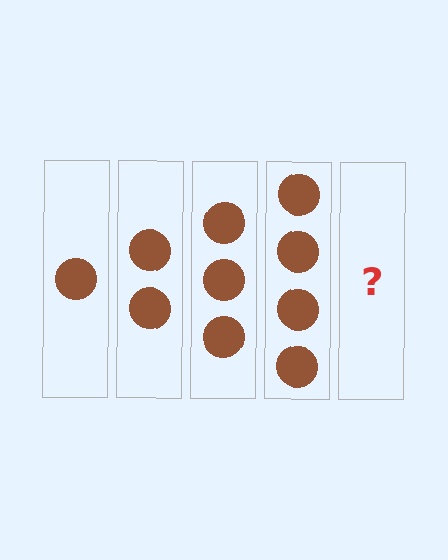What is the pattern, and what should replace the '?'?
The pattern is that each step adds one more circle. The '?' should be 5 circles.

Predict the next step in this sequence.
The next step is 5 circles.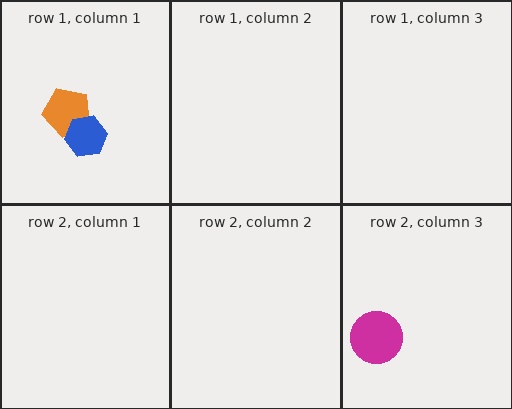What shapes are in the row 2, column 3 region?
The magenta circle.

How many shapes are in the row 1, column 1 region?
2.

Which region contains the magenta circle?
The row 2, column 3 region.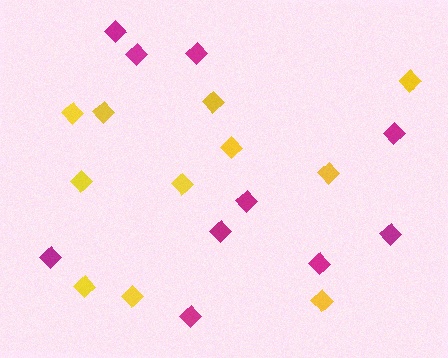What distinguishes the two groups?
There are 2 groups: one group of magenta diamonds (10) and one group of yellow diamonds (11).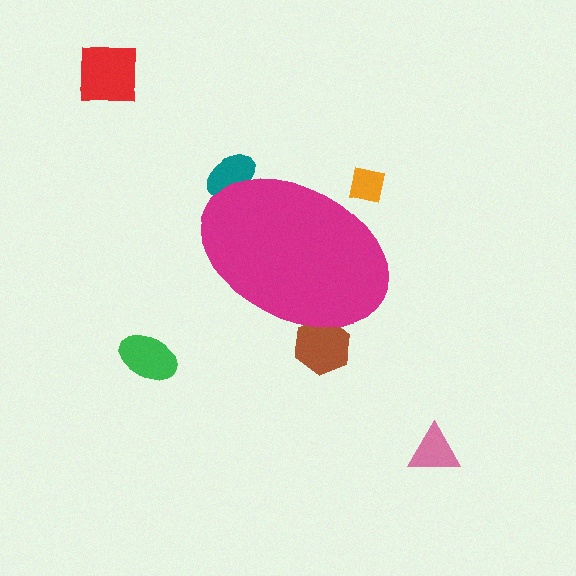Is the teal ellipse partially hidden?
Yes, the teal ellipse is partially hidden behind the magenta ellipse.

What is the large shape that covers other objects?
A magenta ellipse.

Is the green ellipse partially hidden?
No, the green ellipse is fully visible.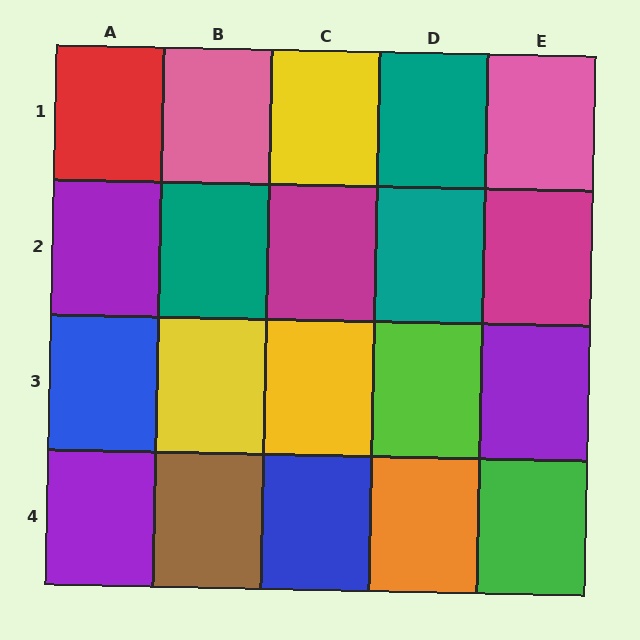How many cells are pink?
2 cells are pink.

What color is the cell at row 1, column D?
Teal.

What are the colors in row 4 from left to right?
Purple, brown, blue, orange, green.